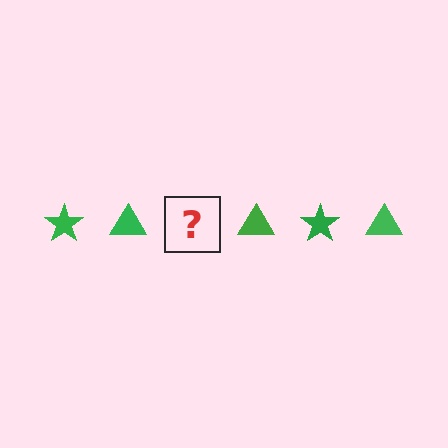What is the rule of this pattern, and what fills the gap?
The rule is that the pattern cycles through star, triangle shapes in green. The gap should be filled with a green star.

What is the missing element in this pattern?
The missing element is a green star.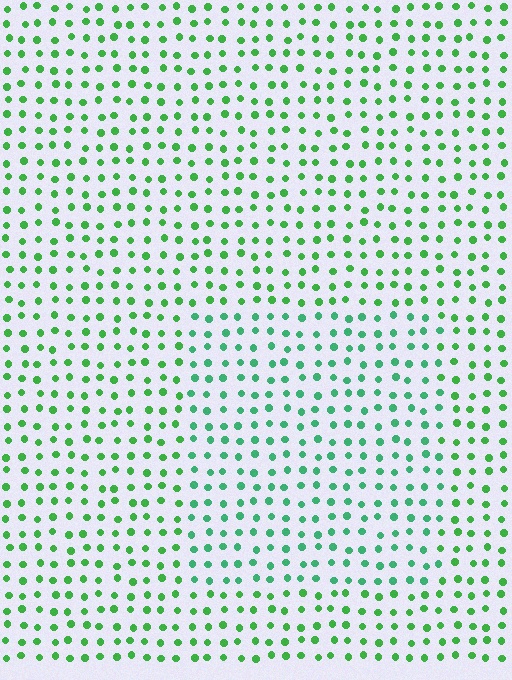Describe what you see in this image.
The image is filled with small green elements in a uniform arrangement. A rectangle-shaped region is visible where the elements are tinted to a slightly different hue, forming a subtle color boundary.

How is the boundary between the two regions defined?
The boundary is defined purely by a slight shift in hue (about 25 degrees). Spacing, size, and orientation are identical on both sides.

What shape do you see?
I see a rectangle.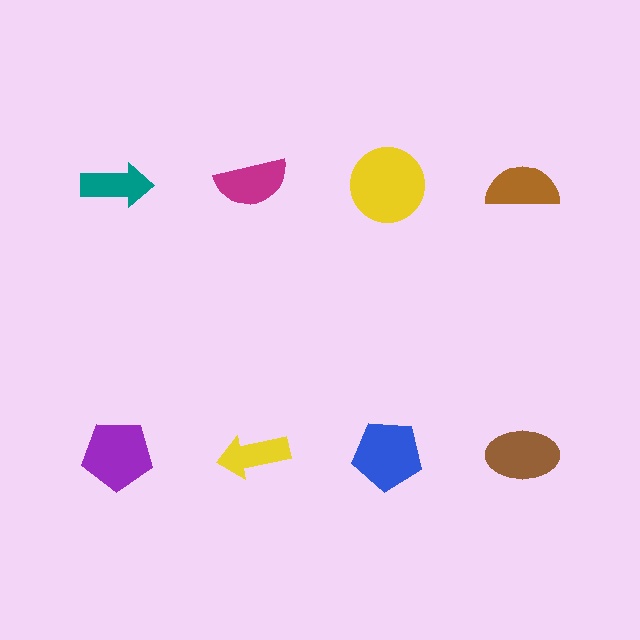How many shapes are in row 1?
4 shapes.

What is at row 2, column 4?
A brown ellipse.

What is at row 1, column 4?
A brown semicircle.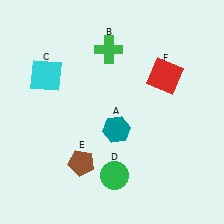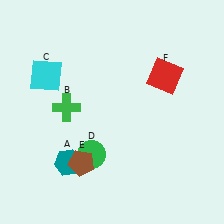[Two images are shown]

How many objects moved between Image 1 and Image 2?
3 objects moved between the two images.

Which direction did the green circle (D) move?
The green circle (D) moved left.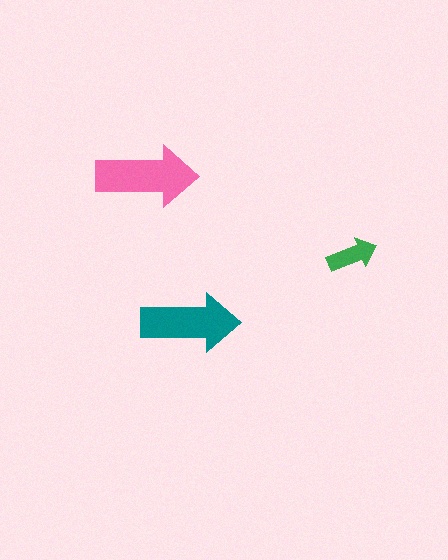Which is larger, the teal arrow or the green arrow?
The teal one.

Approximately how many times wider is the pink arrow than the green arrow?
About 2 times wider.